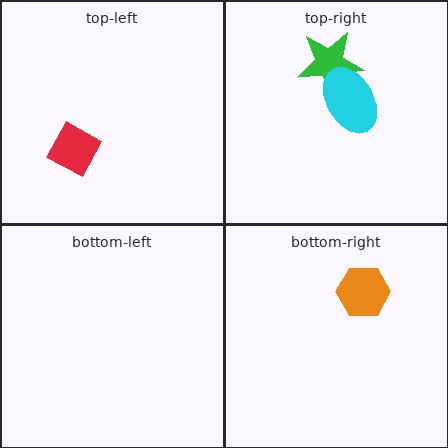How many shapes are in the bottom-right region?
1.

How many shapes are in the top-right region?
2.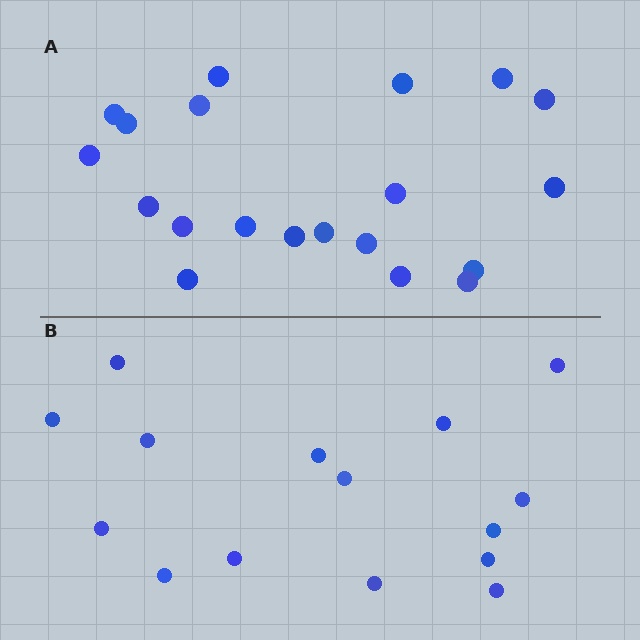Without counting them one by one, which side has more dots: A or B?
Region A (the top region) has more dots.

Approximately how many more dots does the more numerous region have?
Region A has about 5 more dots than region B.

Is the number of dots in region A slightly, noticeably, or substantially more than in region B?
Region A has noticeably more, but not dramatically so. The ratio is roughly 1.3 to 1.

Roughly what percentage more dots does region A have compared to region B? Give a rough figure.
About 35% more.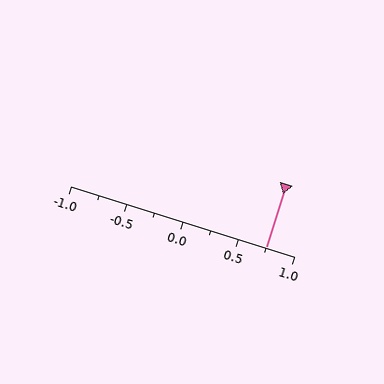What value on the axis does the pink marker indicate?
The marker indicates approximately 0.75.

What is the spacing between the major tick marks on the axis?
The major ticks are spaced 0.5 apart.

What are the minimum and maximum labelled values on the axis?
The axis runs from -1.0 to 1.0.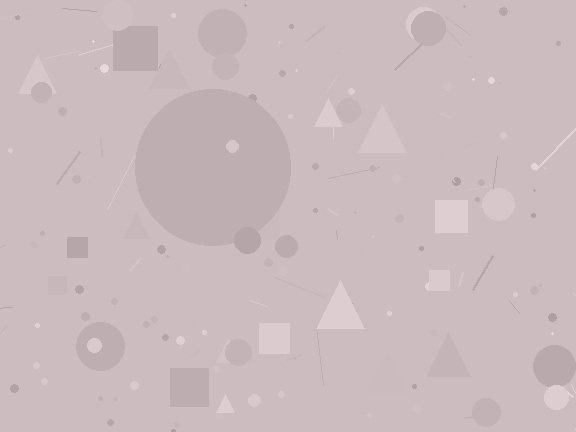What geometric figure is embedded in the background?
A circle is embedded in the background.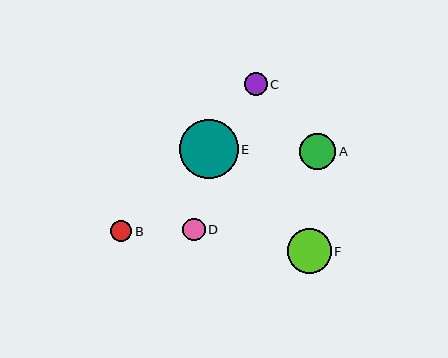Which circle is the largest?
Circle E is the largest with a size of approximately 59 pixels.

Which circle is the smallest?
Circle B is the smallest with a size of approximately 21 pixels.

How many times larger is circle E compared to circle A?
Circle E is approximately 1.6 times the size of circle A.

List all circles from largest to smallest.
From largest to smallest: E, F, A, D, C, B.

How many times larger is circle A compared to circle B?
Circle A is approximately 1.7 times the size of circle B.